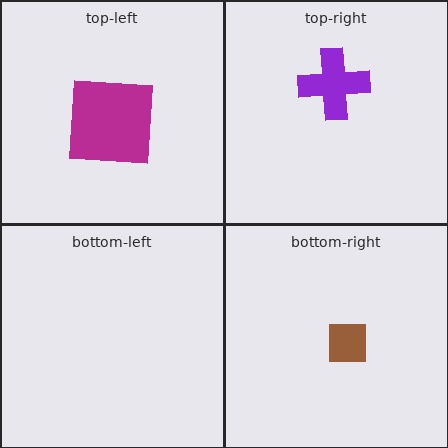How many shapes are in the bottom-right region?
1.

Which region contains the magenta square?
The top-left region.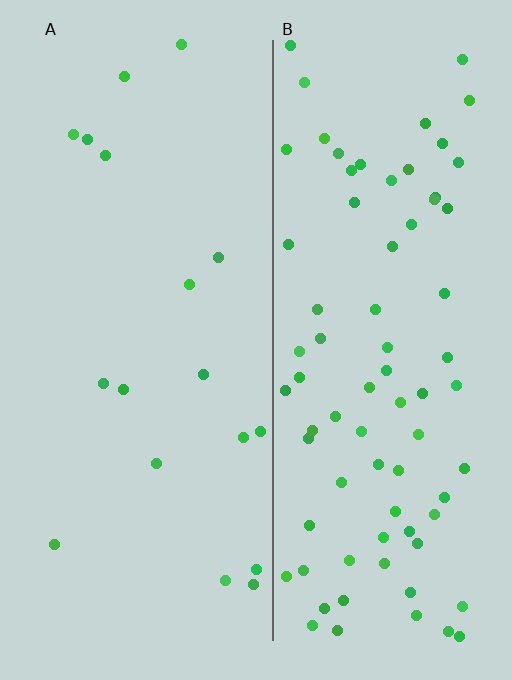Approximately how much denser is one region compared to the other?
Approximately 4.4× — region B over region A.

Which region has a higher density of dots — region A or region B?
B (the right).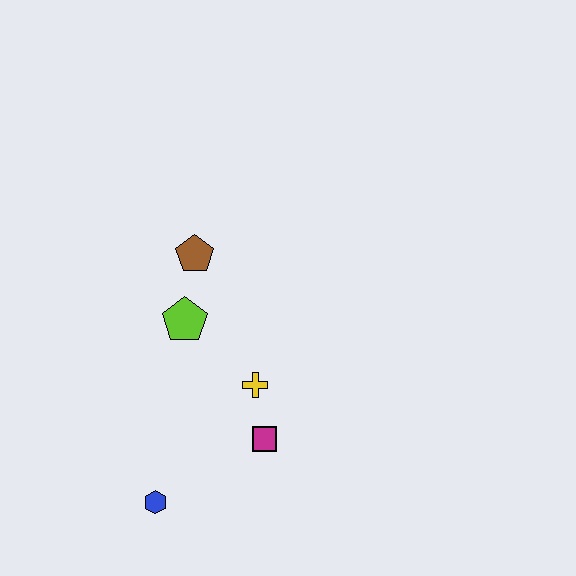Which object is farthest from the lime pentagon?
The blue hexagon is farthest from the lime pentagon.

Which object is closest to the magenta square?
The yellow cross is closest to the magenta square.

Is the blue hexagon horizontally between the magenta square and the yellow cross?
No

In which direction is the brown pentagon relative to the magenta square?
The brown pentagon is above the magenta square.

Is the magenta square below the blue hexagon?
No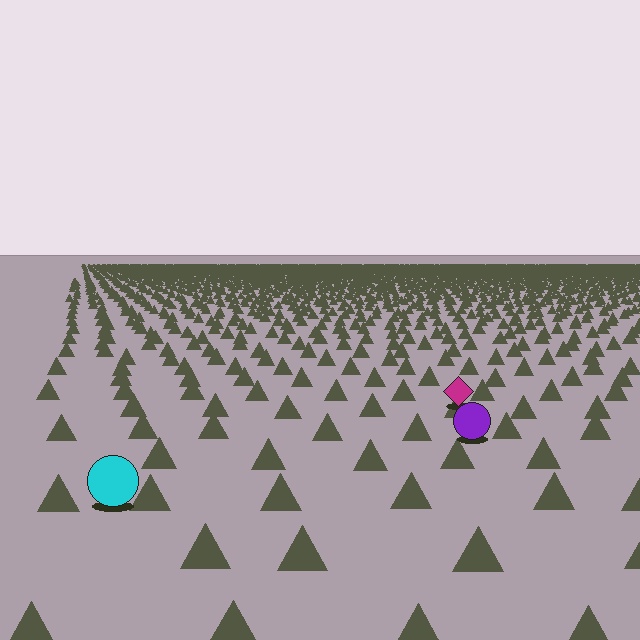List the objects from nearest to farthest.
From nearest to farthest: the cyan circle, the purple circle, the magenta diamond.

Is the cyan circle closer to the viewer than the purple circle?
Yes. The cyan circle is closer — you can tell from the texture gradient: the ground texture is coarser near it.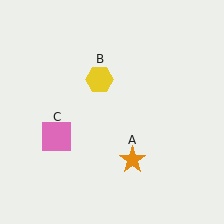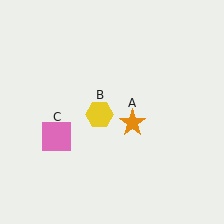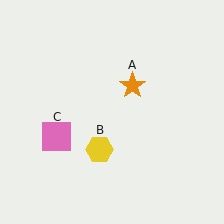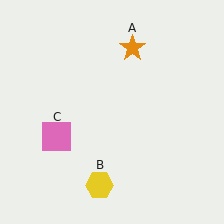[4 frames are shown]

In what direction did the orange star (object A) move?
The orange star (object A) moved up.